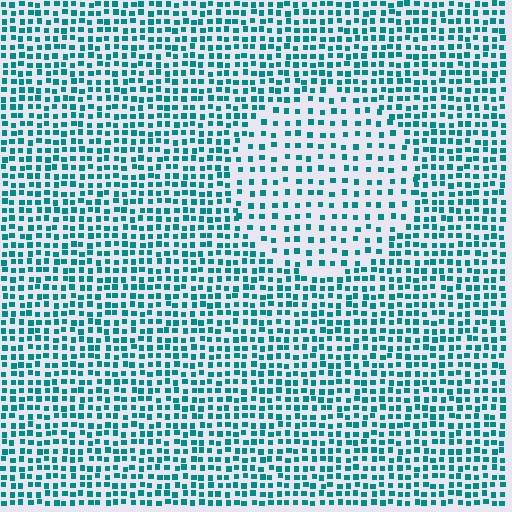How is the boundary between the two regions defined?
The boundary is defined by a change in element density (approximately 1.9x ratio). All elements are the same color, size, and shape.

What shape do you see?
I see a circle.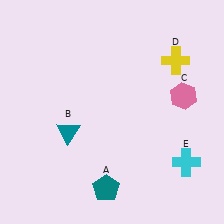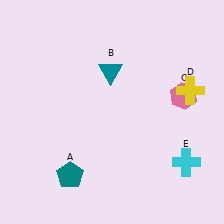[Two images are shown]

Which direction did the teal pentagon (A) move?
The teal pentagon (A) moved left.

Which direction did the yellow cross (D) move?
The yellow cross (D) moved down.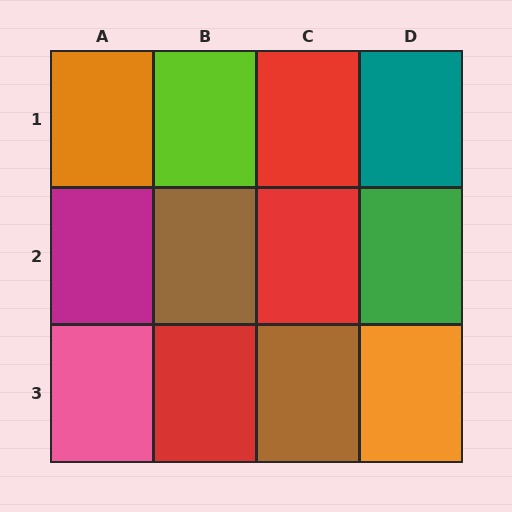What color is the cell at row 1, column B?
Lime.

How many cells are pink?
1 cell is pink.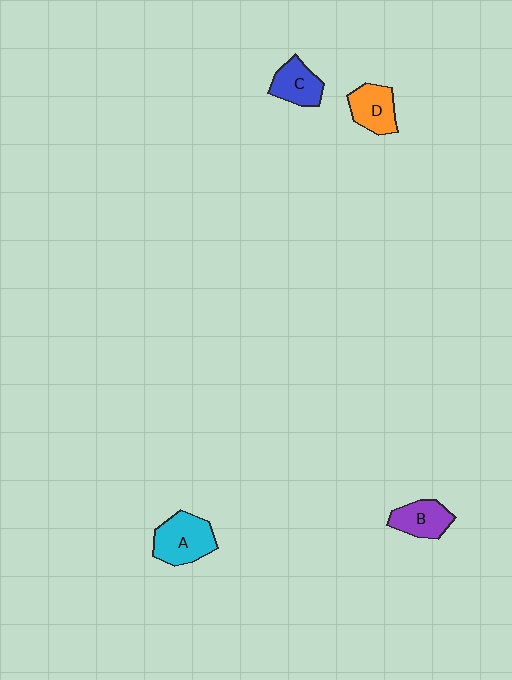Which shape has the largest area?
Shape A (cyan).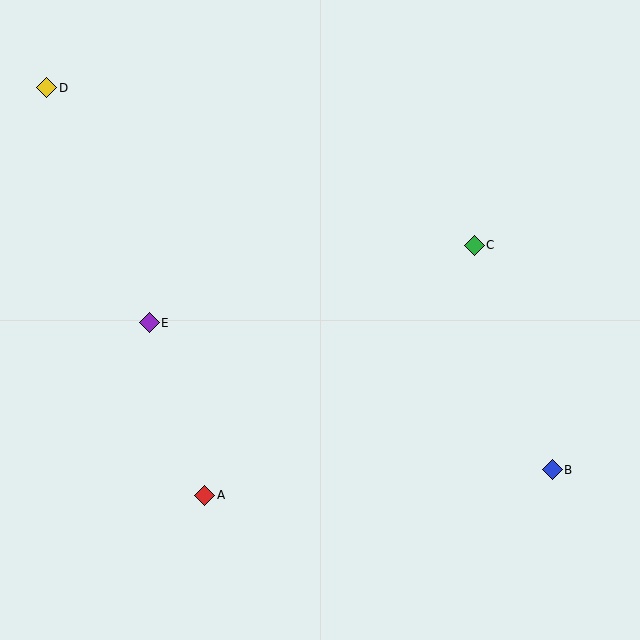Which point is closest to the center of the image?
Point E at (149, 323) is closest to the center.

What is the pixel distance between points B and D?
The distance between B and D is 634 pixels.